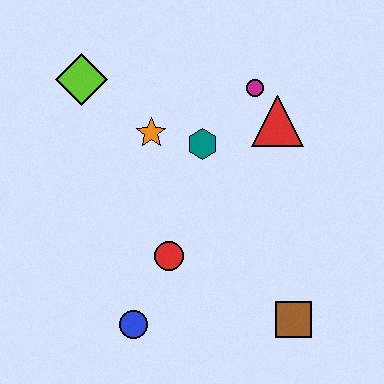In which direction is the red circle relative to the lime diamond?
The red circle is below the lime diamond.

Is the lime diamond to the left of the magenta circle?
Yes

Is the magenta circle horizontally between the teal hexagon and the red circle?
No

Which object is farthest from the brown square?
The lime diamond is farthest from the brown square.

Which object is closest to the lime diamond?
The orange star is closest to the lime diamond.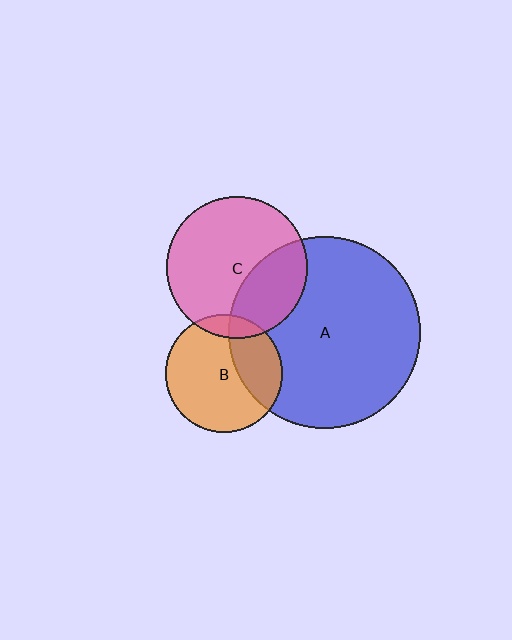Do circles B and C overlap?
Yes.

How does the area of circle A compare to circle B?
Approximately 2.7 times.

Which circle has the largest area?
Circle A (blue).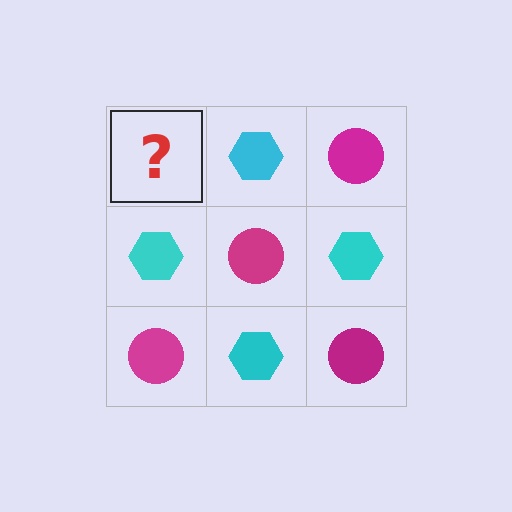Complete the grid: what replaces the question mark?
The question mark should be replaced with a magenta circle.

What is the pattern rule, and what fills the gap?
The rule is that it alternates magenta circle and cyan hexagon in a checkerboard pattern. The gap should be filled with a magenta circle.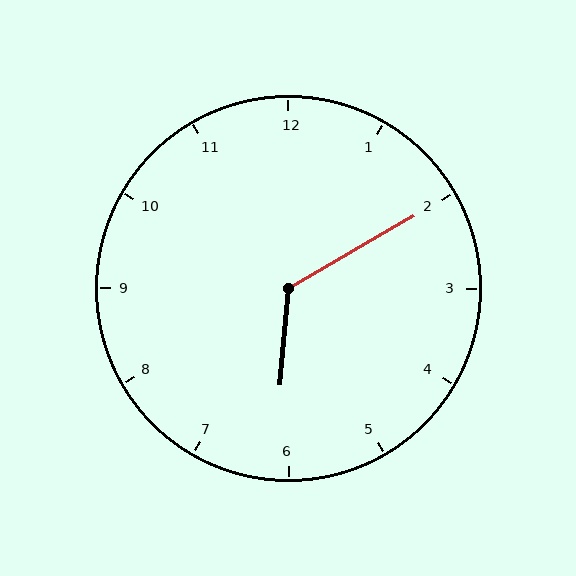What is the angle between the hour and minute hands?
Approximately 125 degrees.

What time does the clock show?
6:10.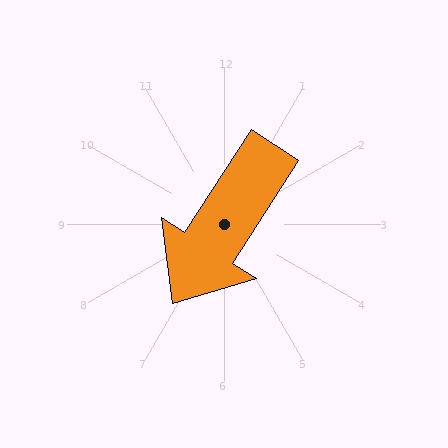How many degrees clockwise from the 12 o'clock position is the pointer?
Approximately 213 degrees.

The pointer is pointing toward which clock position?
Roughly 7 o'clock.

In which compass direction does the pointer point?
Southwest.